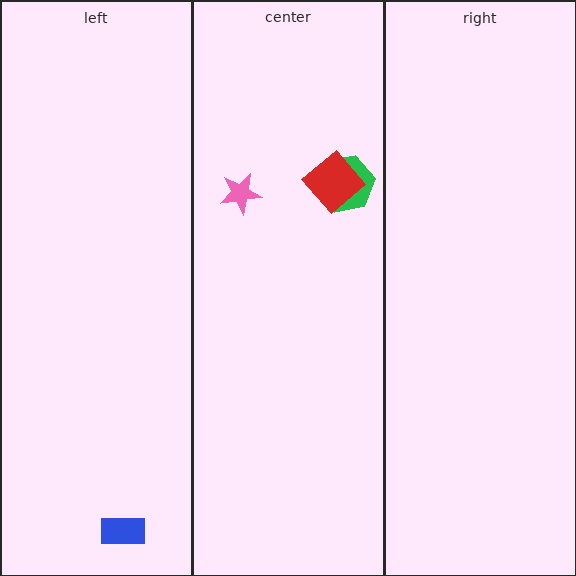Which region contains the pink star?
The center region.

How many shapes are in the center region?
3.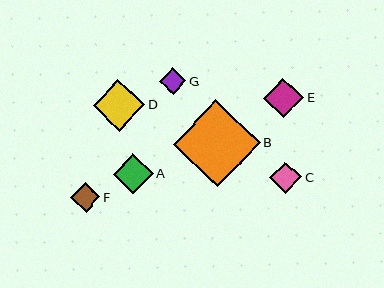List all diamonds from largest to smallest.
From largest to smallest: B, D, A, E, C, F, G.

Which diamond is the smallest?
Diamond G is the smallest with a size of approximately 27 pixels.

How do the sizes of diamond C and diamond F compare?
Diamond C and diamond F are approximately the same size.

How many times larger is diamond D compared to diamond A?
Diamond D is approximately 1.3 times the size of diamond A.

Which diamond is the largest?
Diamond B is the largest with a size of approximately 87 pixels.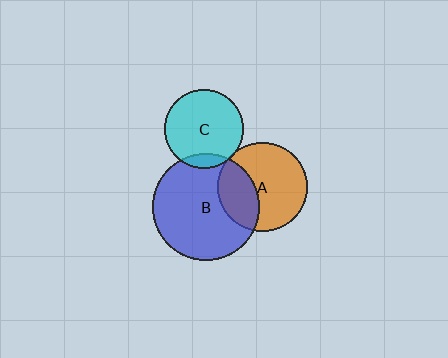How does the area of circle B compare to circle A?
Approximately 1.4 times.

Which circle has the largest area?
Circle B (blue).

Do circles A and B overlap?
Yes.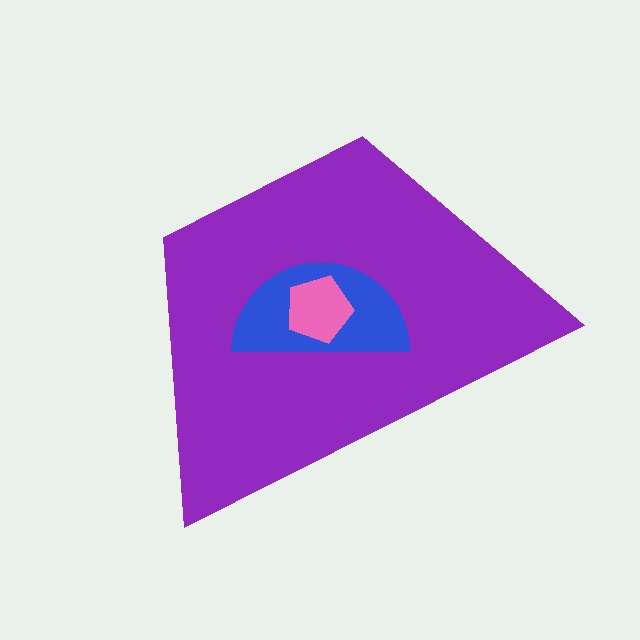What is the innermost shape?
The pink pentagon.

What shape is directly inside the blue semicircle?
The pink pentagon.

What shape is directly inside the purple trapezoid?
The blue semicircle.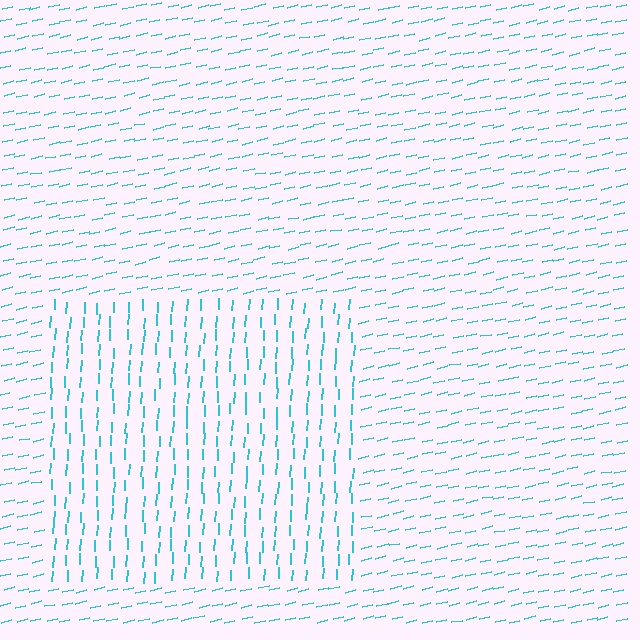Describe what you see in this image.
The image is filled with small cyan line segments. A rectangle region in the image has lines oriented differently from the surrounding lines, creating a visible texture boundary.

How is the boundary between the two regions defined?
The boundary is defined purely by a change in line orientation (approximately 75 degrees difference). All lines are the same color and thickness.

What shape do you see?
I see a rectangle.